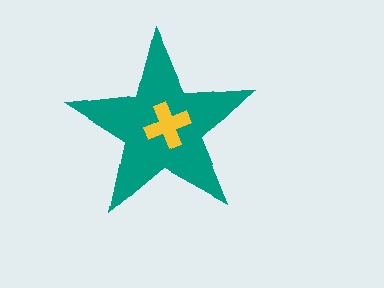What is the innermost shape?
The yellow cross.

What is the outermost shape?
The teal star.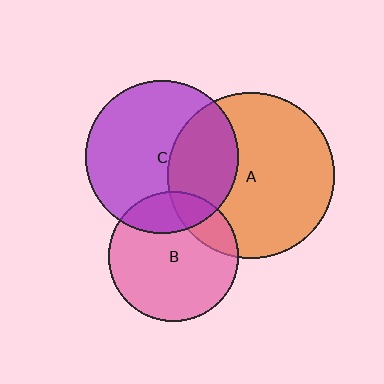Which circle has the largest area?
Circle A (orange).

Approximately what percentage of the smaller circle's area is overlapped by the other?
Approximately 20%.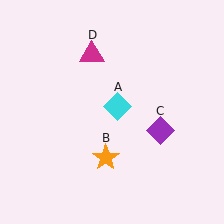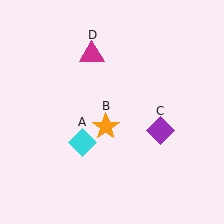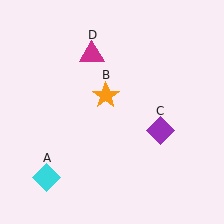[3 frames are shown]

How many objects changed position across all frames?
2 objects changed position: cyan diamond (object A), orange star (object B).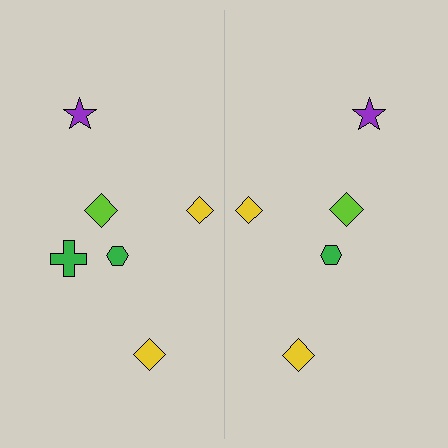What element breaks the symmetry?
A green cross is missing from the right side.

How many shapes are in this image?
There are 11 shapes in this image.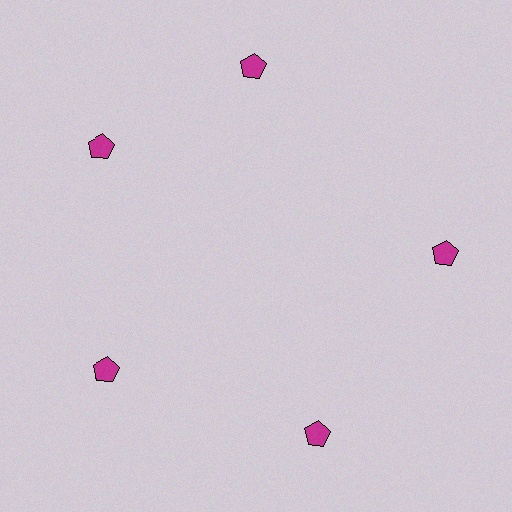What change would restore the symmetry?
The symmetry would be restored by rotating it back into even spacing with its neighbors so that all 5 pentagons sit at equal angles and equal distance from the center.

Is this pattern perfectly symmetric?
No. The 5 magenta pentagons are arranged in a ring, but one element near the 1 o'clock position is rotated out of alignment along the ring, breaking the 5-fold rotational symmetry.